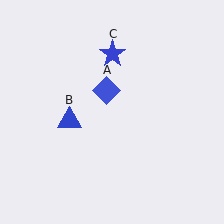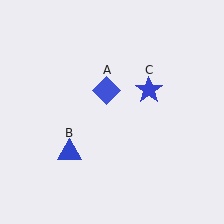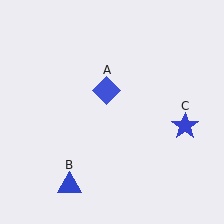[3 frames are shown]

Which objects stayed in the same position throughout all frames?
Blue diamond (object A) remained stationary.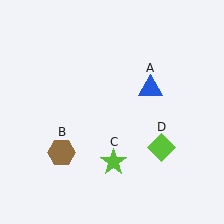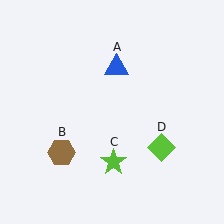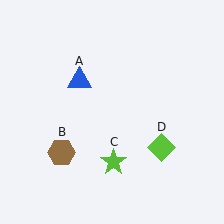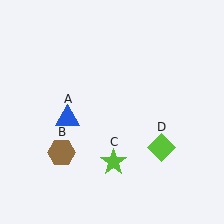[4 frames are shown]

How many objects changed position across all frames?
1 object changed position: blue triangle (object A).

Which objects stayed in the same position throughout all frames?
Brown hexagon (object B) and lime star (object C) and lime diamond (object D) remained stationary.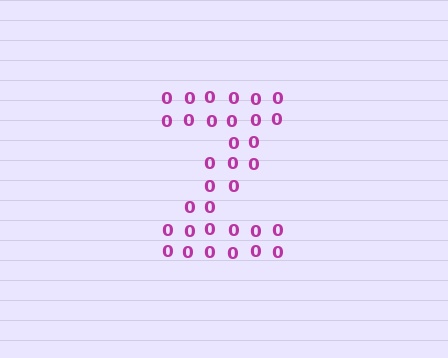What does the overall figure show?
The overall figure shows the letter Z.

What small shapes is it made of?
It is made of small digit 0's.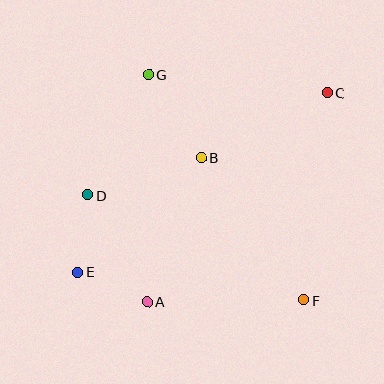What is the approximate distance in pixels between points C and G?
The distance between C and G is approximately 180 pixels.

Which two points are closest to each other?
Points A and E are closest to each other.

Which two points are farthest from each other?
Points C and E are farthest from each other.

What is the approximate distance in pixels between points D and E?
The distance between D and E is approximately 78 pixels.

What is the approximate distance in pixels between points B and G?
The distance between B and G is approximately 98 pixels.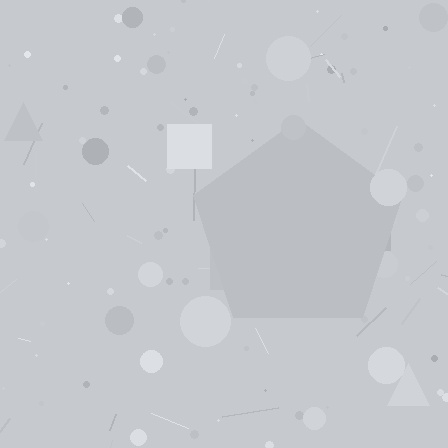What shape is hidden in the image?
A pentagon is hidden in the image.